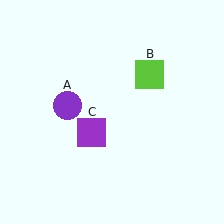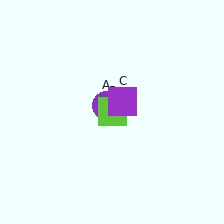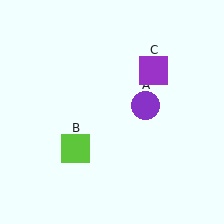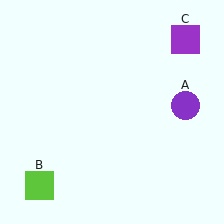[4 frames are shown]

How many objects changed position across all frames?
3 objects changed position: purple circle (object A), lime square (object B), purple square (object C).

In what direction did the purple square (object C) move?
The purple square (object C) moved up and to the right.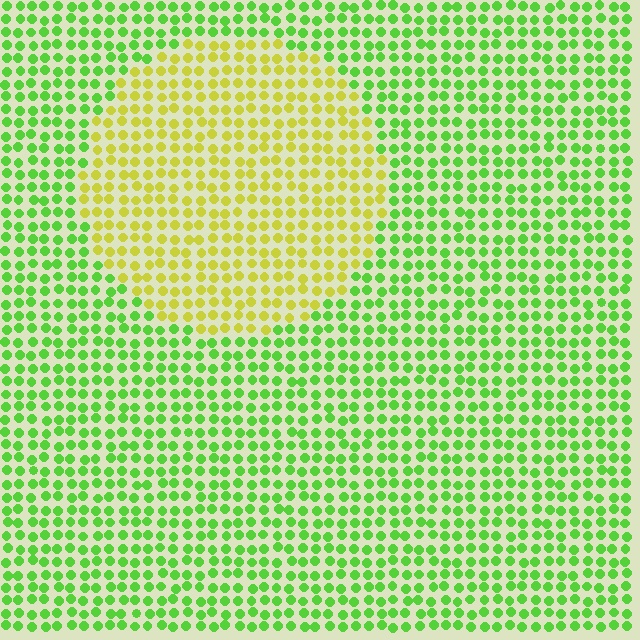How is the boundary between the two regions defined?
The boundary is defined purely by a slight shift in hue (about 46 degrees). Spacing, size, and orientation are identical on both sides.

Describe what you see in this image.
The image is filled with small lime elements in a uniform arrangement. A circle-shaped region is visible where the elements are tinted to a slightly different hue, forming a subtle color boundary.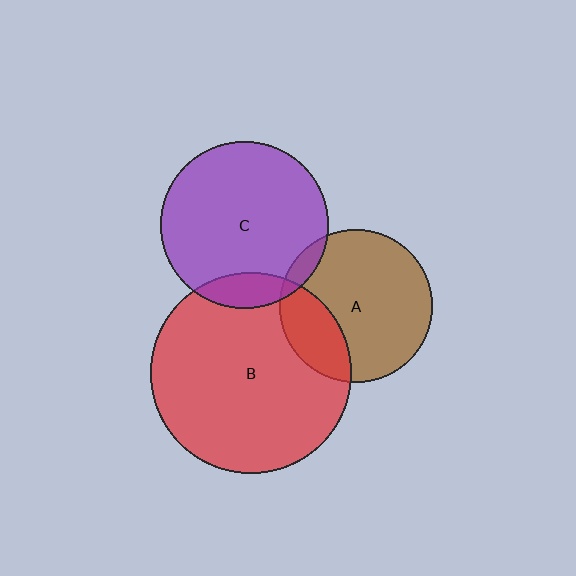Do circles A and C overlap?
Yes.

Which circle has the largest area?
Circle B (red).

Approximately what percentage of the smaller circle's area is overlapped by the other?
Approximately 5%.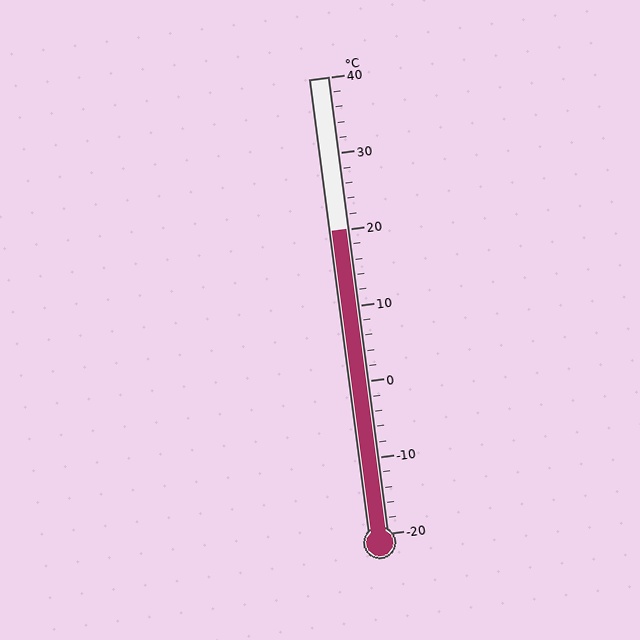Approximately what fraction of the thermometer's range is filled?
The thermometer is filled to approximately 65% of its range.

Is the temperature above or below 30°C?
The temperature is below 30°C.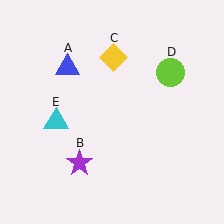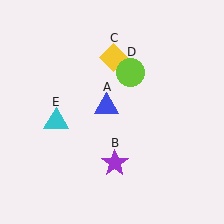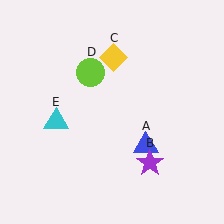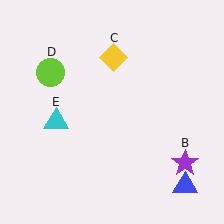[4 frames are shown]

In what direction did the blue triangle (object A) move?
The blue triangle (object A) moved down and to the right.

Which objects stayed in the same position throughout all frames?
Yellow diamond (object C) and cyan triangle (object E) remained stationary.